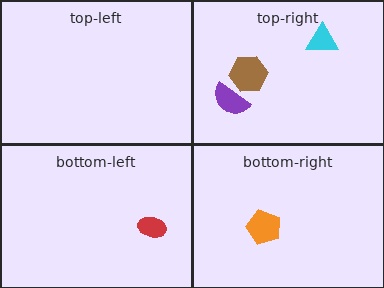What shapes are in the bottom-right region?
The orange pentagon.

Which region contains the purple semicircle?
The top-right region.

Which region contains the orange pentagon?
The bottom-right region.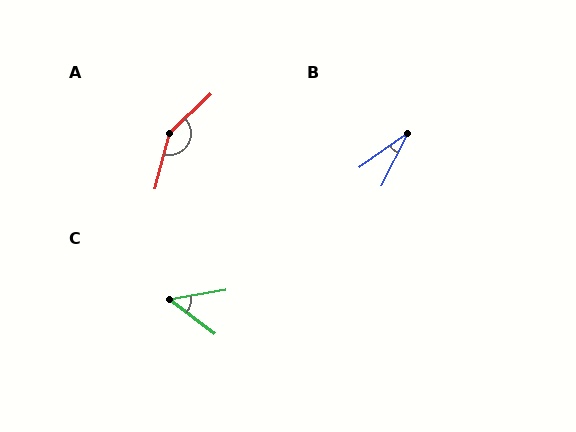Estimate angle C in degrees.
Approximately 47 degrees.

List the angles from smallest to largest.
B (27°), C (47°), A (149°).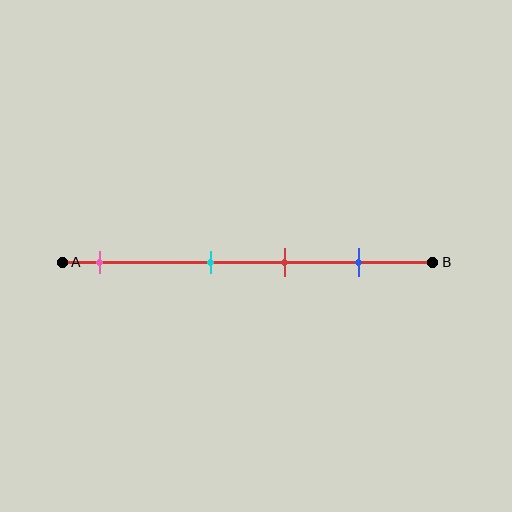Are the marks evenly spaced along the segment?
No, the marks are not evenly spaced.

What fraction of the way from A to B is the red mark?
The red mark is approximately 60% (0.6) of the way from A to B.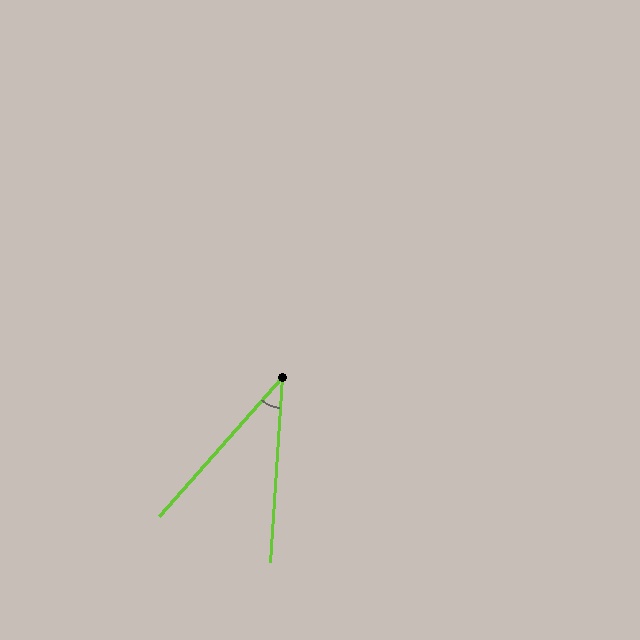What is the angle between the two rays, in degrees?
Approximately 38 degrees.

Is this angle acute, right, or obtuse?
It is acute.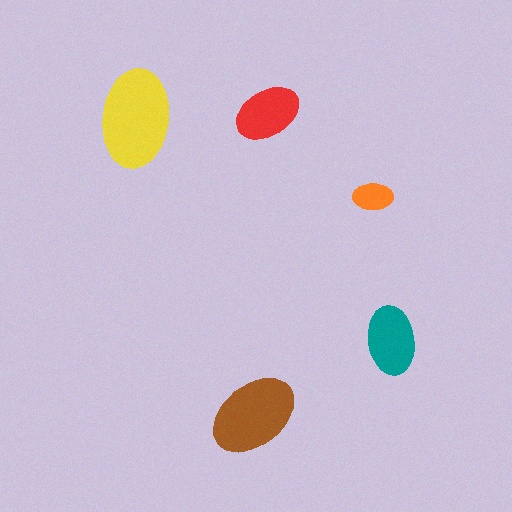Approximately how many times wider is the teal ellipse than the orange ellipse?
About 1.5 times wider.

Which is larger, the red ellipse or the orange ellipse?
The red one.